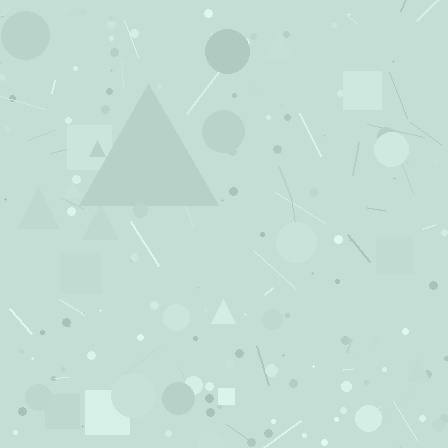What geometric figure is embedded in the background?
A triangle is embedded in the background.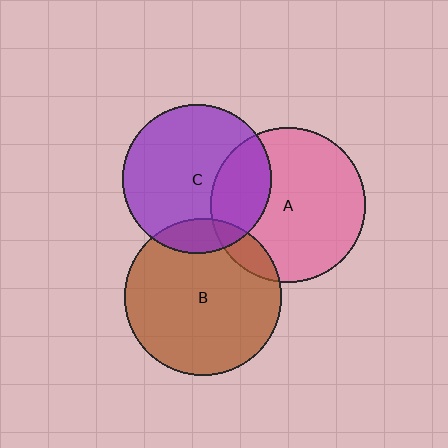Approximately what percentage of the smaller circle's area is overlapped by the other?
Approximately 30%.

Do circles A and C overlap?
Yes.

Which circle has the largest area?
Circle B (brown).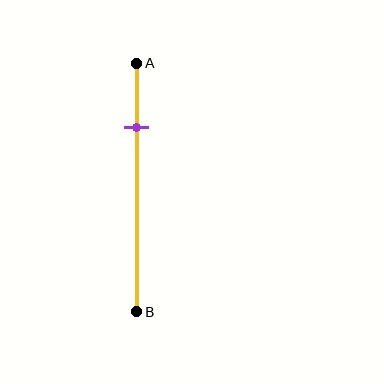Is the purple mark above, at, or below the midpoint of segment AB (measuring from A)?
The purple mark is above the midpoint of segment AB.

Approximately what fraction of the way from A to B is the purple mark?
The purple mark is approximately 25% of the way from A to B.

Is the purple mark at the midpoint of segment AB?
No, the mark is at about 25% from A, not at the 50% midpoint.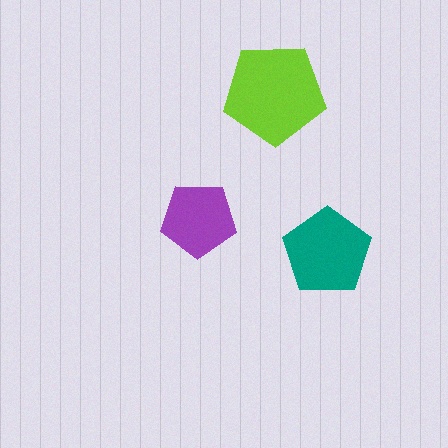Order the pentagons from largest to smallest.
the lime one, the teal one, the purple one.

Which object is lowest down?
The teal pentagon is bottommost.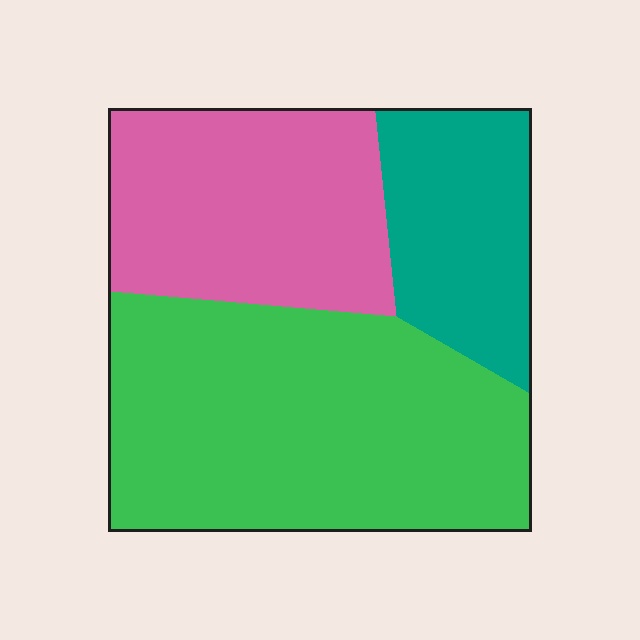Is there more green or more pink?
Green.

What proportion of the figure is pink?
Pink covers around 30% of the figure.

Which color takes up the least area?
Teal, at roughly 20%.